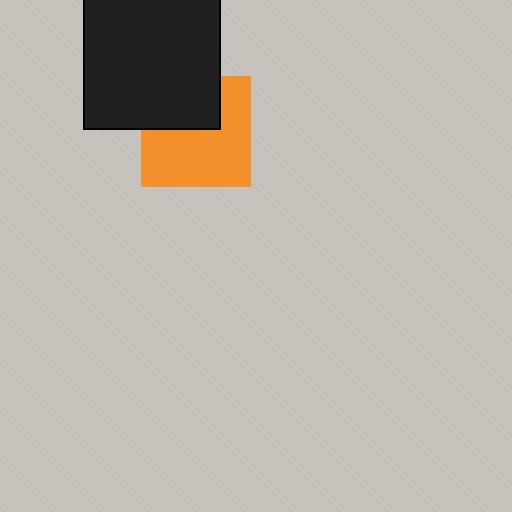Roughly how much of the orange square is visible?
About half of it is visible (roughly 65%).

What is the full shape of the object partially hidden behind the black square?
The partially hidden object is an orange square.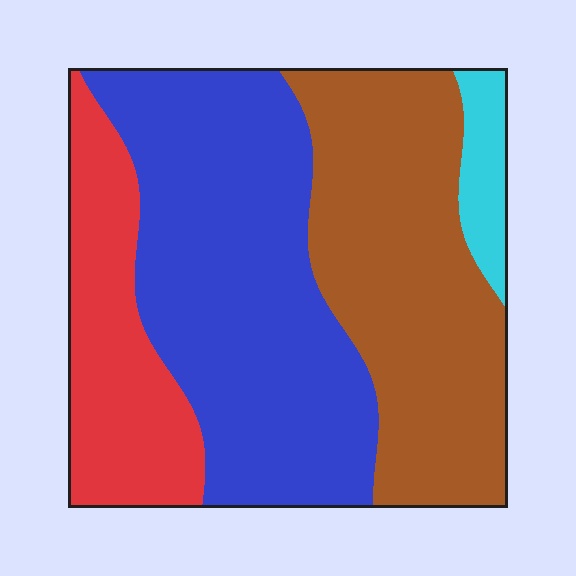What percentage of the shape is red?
Red covers roughly 20% of the shape.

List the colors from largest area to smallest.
From largest to smallest: blue, brown, red, cyan.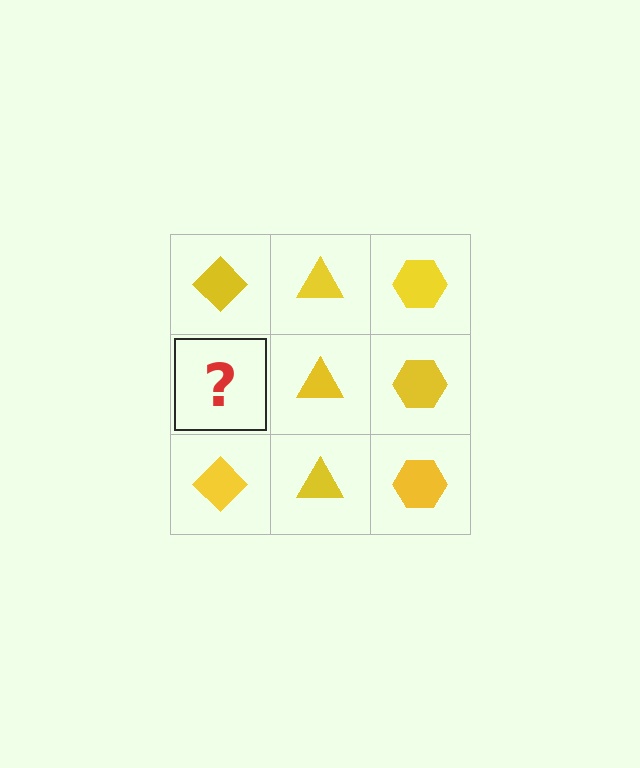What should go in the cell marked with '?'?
The missing cell should contain a yellow diamond.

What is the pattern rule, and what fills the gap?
The rule is that each column has a consistent shape. The gap should be filled with a yellow diamond.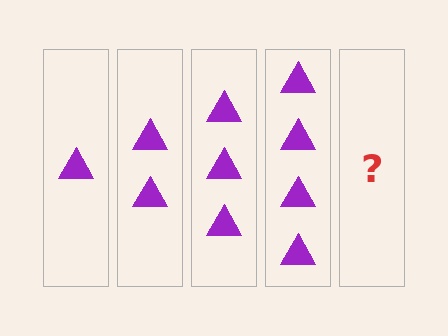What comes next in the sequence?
The next element should be 5 triangles.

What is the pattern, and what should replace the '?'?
The pattern is that each step adds one more triangle. The '?' should be 5 triangles.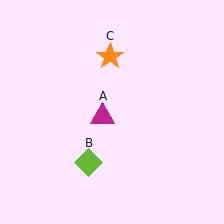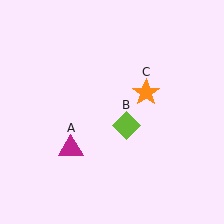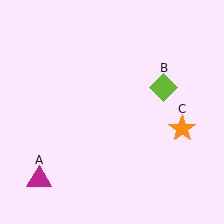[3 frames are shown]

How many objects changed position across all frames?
3 objects changed position: magenta triangle (object A), lime diamond (object B), orange star (object C).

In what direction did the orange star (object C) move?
The orange star (object C) moved down and to the right.